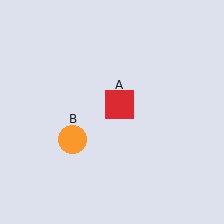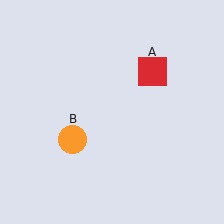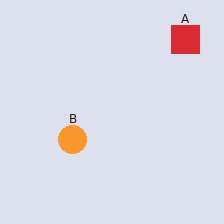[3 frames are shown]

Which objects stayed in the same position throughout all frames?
Orange circle (object B) remained stationary.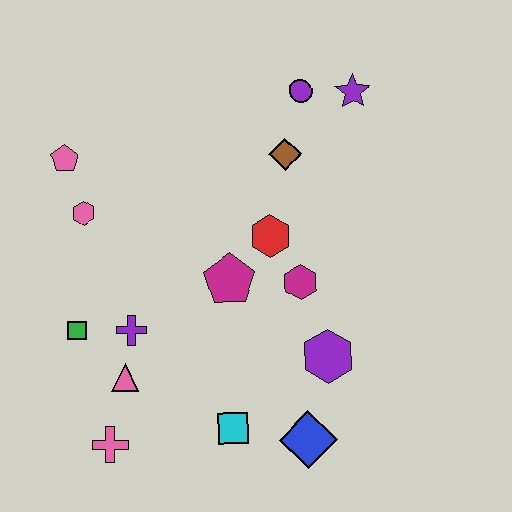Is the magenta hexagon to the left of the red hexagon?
No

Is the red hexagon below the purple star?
Yes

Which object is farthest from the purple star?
The pink cross is farthest from the purple star.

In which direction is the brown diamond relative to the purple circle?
The brown diamond is below the purple circle.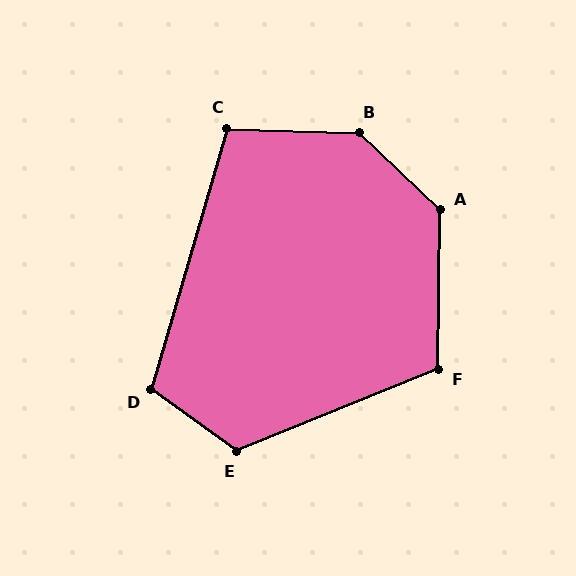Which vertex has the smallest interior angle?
C, at approximately 104 degrees.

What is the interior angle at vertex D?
Approximately 109 degrees (obtuse).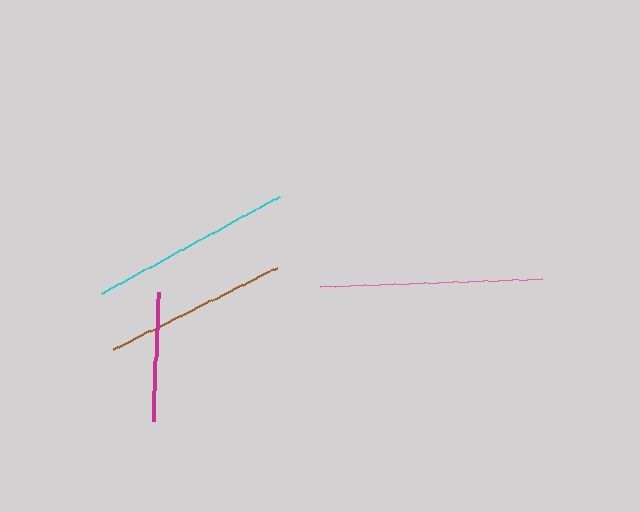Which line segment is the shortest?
The magenta line is the shortest at approximately 130 pixels.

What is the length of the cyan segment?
The cyan segment is approximately 203 pixels long.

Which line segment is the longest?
The pink line is the longest at approximately 223 pixels.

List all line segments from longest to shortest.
From longest to shortest: pink, cyan, brown, magenta.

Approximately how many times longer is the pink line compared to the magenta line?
The pink line is approximately 1.7 times the length of the magenta line.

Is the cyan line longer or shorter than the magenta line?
The cyan line is longer than the magenta line.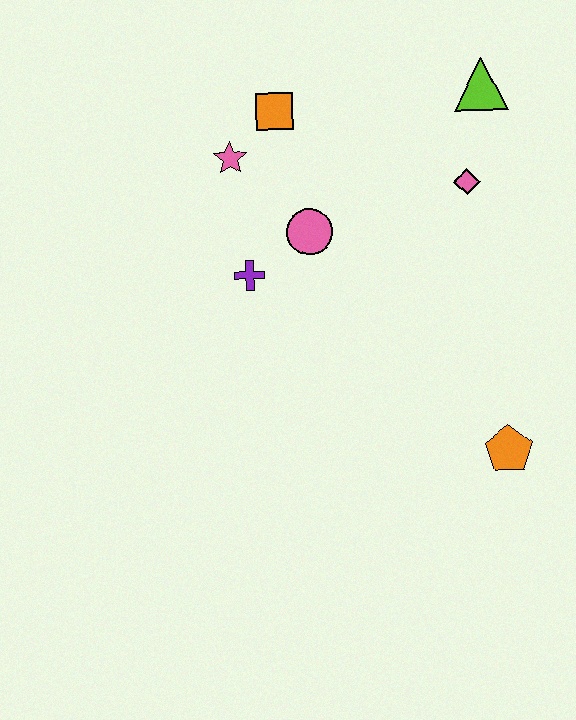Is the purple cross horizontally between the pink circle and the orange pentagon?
No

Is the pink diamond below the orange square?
Yes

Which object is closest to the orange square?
The pink star is closest to the orange square.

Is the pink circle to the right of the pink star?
Yes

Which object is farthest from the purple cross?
The orange pentagon is farthest from the purple cross.